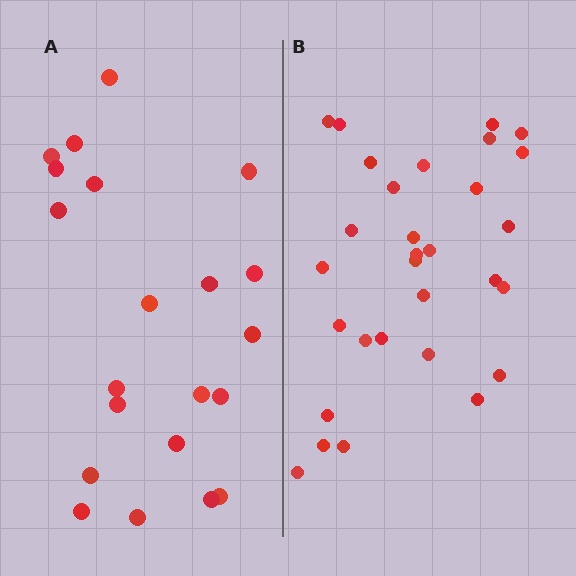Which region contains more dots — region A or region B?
Region B (the right region) has more dots.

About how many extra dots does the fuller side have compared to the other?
Region B has roughly 8 or so more dots than region A.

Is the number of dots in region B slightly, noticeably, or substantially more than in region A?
Region B has noticeably more, but not dramatically so. The ratio is roughly 1.4 to 1.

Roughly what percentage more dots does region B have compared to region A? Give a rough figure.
About 45% more.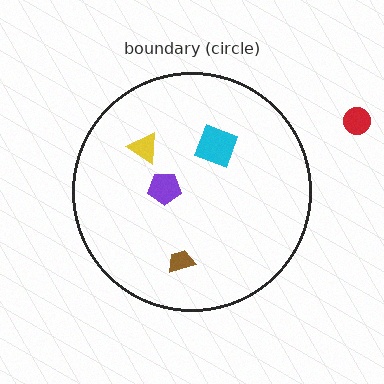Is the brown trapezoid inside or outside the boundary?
Inside.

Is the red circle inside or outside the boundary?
Outside.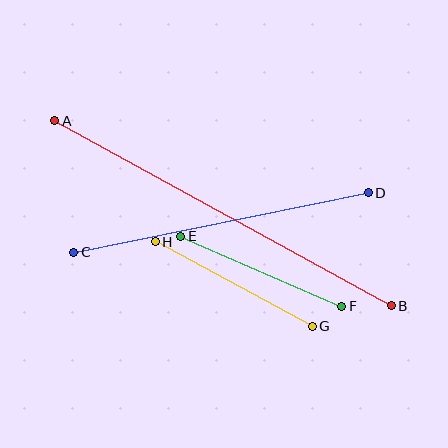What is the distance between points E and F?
The distance is approximately 176 pixels.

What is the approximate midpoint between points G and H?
The midpoint is at approximately (234, 284) pixels.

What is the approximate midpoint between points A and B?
The midpoint is at approximately (223, 213) pixels.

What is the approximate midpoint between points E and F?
The midpoint is at approximately (261, 271) pixels.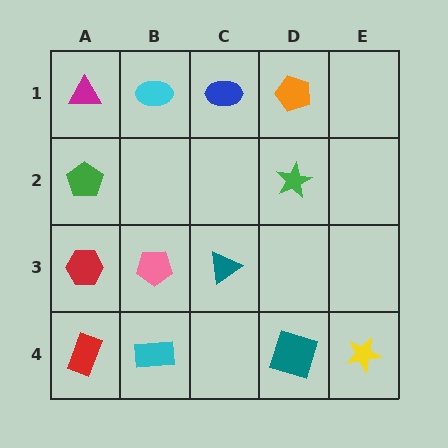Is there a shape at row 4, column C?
No, that cell is empty.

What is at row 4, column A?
A red rectangle.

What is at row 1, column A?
A magenta triangle.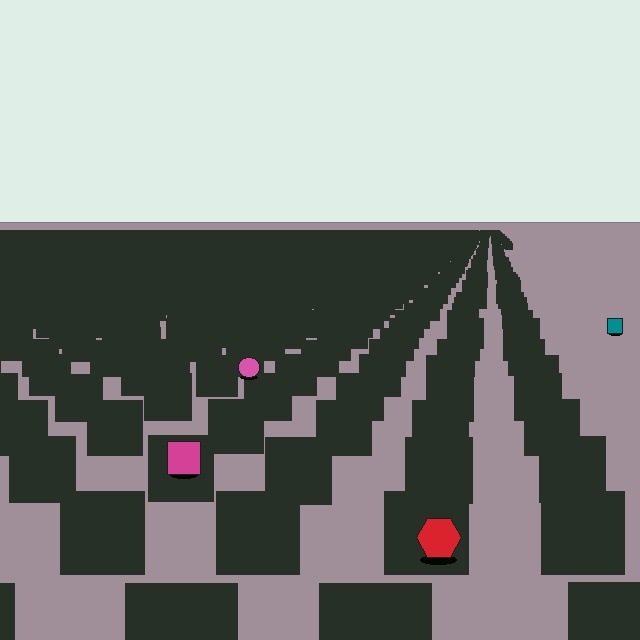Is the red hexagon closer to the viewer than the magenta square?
Yes. The red hexagon is closer — you can tell from the texture gradient: the ground texture is coarser near it.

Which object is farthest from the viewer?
The teal square is farthest from the viewer. It appears smaller and the ground texture around it is denser.